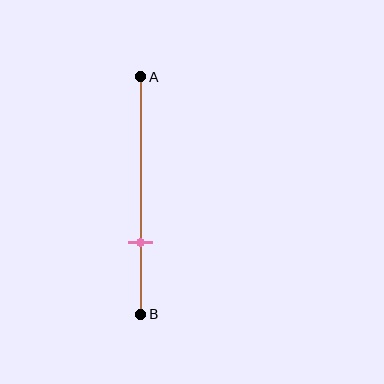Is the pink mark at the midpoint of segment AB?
No, the mark is at about 70% from A, not at the 50% midpoint.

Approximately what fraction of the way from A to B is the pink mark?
The pink mark is approximately 70% of the way from A to B.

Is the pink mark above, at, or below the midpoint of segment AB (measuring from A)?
The pink mark is below the midpoint of segment AB.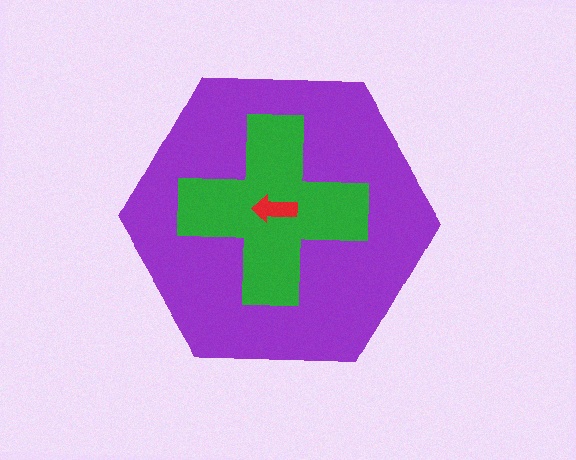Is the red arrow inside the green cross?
Yes.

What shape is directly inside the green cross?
The red arrow.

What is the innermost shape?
The red arrow.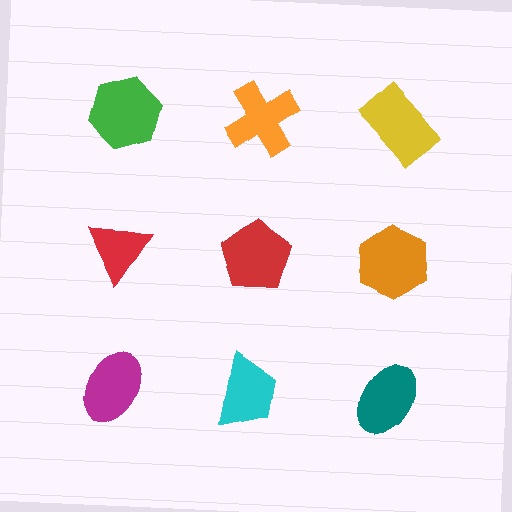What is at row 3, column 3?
A teal ellipse.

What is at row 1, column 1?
A green hexagon.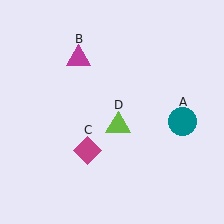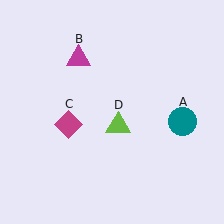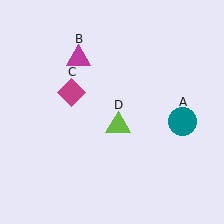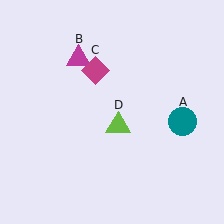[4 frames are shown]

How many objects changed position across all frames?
1 object changed position: magenta diamond (object C).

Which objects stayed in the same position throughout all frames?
Teal circle (object A) and magenta triangle (object B) and lime triangle (object D) remained stationary.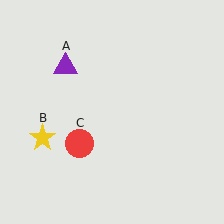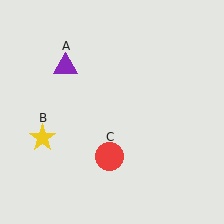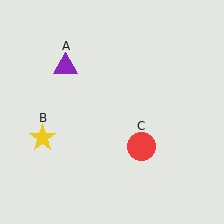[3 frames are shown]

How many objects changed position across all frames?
1 object changed position: red circle (object C).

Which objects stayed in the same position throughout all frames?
Purple triangle (object A) and yellow star (object B) remained stationary.